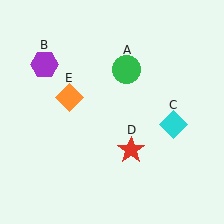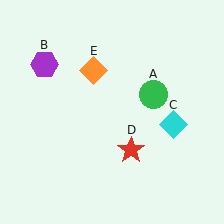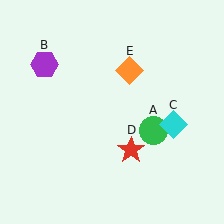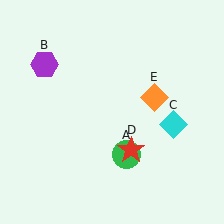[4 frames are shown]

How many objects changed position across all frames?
2 objects changed position: green circle (object A), orange diamond (object E).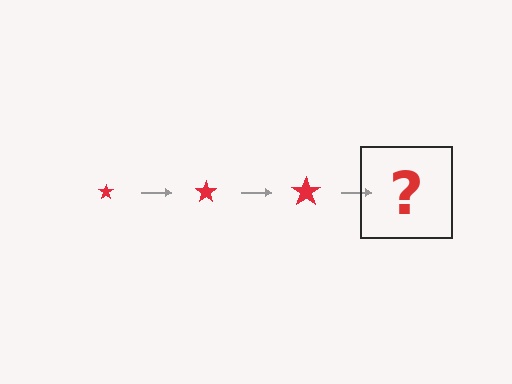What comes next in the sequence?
The next element should be a red star, larger than the previous one.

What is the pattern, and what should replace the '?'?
The pattern is that the star gets progressively larger each step. The '?' should be a red star, larger than the previous one.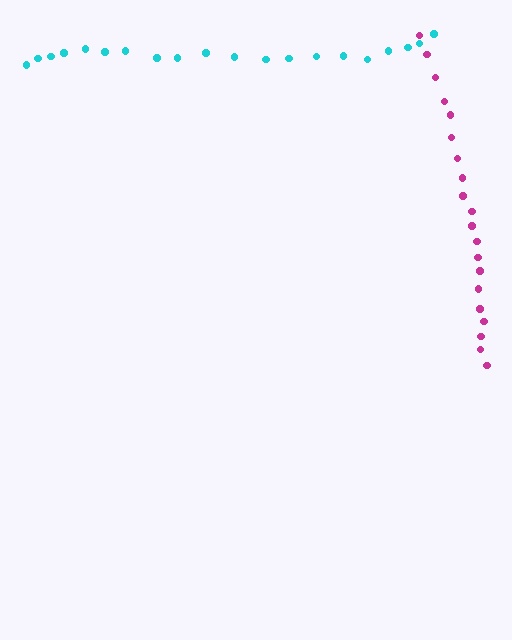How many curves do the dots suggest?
There are 2 distinct paths.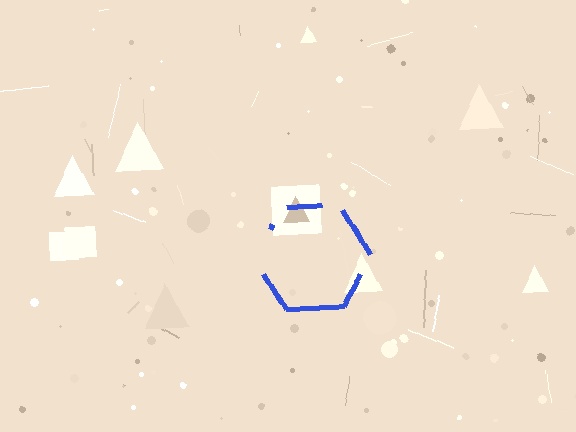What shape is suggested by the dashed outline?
The dashed outline suggests a hexagon.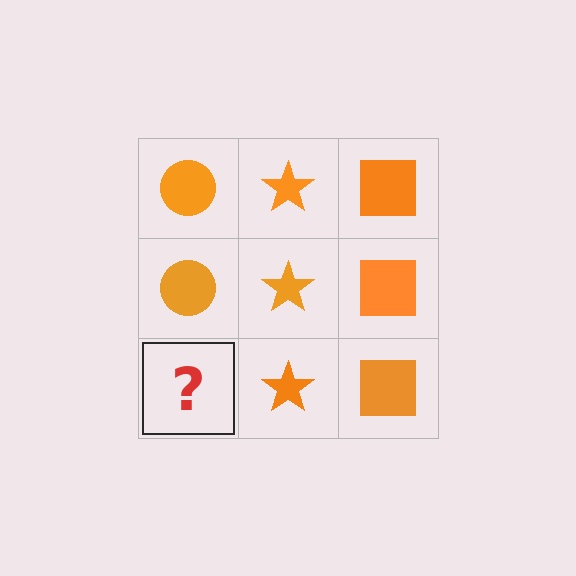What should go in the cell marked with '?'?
The missing cell should contain an orange circle.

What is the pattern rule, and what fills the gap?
The rule is that each column has a consistent shape. The gap should be filled with an orange circle.